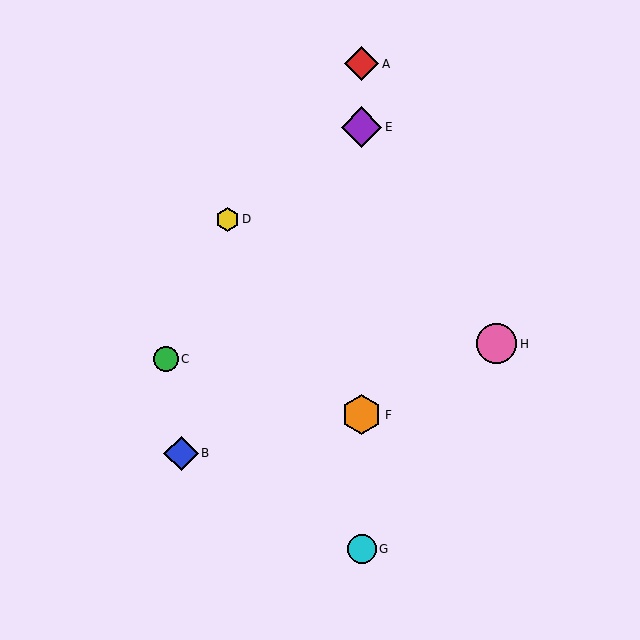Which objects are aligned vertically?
Objects A, E, F, G are aligned vertically.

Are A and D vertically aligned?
No, A is at x≈362 and D is at x≈227.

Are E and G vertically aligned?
Yes, both are at x≈362.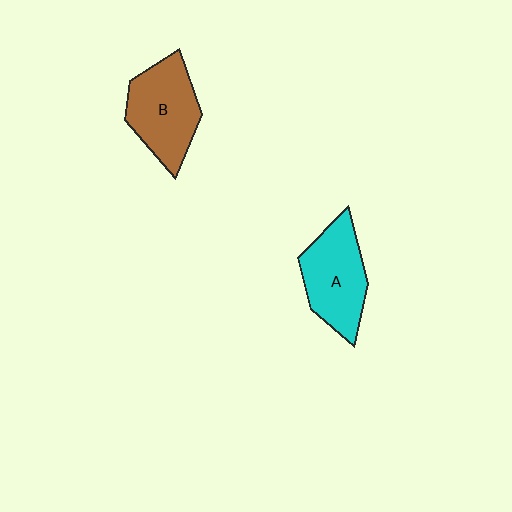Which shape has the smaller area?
Shape A (cyan).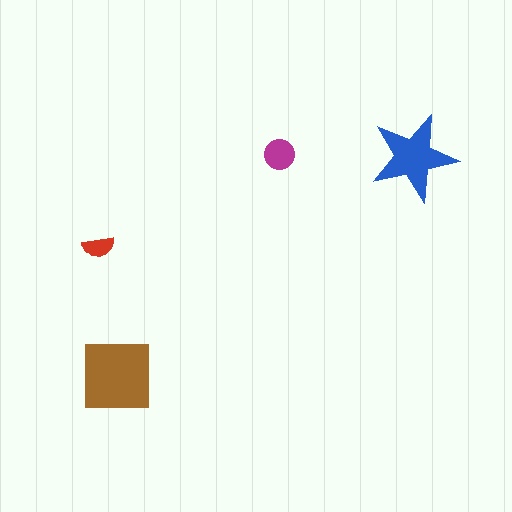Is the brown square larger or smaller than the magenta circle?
Larger.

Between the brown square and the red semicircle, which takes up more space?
The brown square.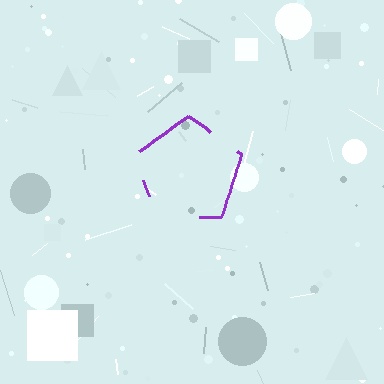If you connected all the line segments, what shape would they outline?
They would outline a pentagon.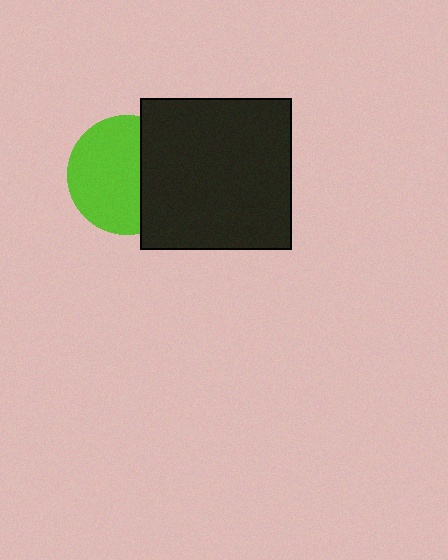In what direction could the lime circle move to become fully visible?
The lime circle could move left. That would shift it out from behind the black square entirely.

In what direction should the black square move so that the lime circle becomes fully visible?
The black square should move right. That is the shortest direction to clear the overlap and leave the lime circle fully visible.